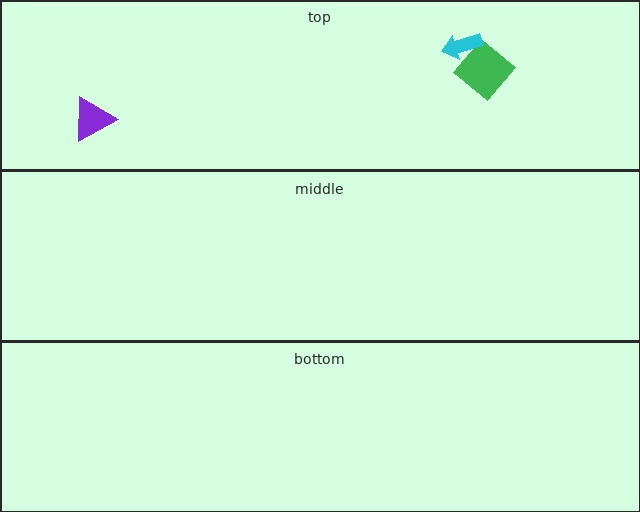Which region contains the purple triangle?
The top region.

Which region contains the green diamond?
The top region.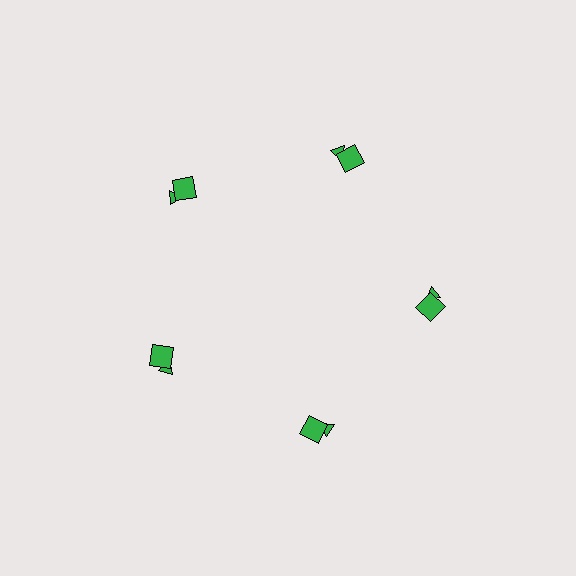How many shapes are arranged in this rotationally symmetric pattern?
There are 10 shapes, arranged in 5 groups of 2.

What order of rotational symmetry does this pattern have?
This pattern has 5-fold rotational symmetry.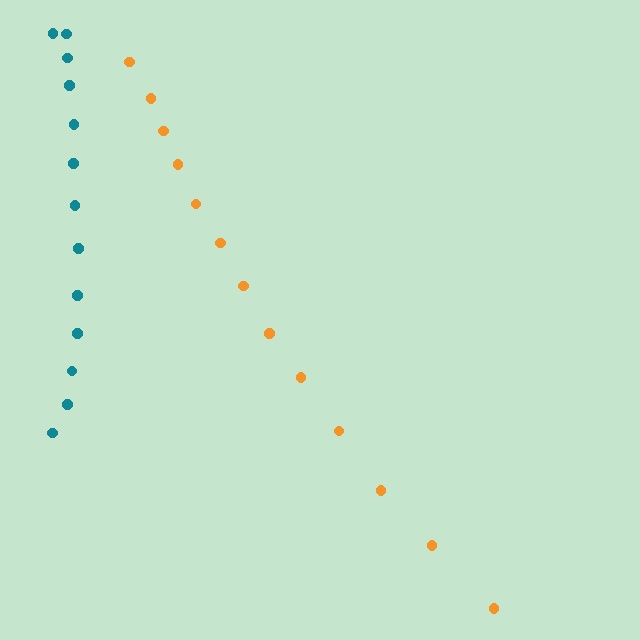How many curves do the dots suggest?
There are 2 distinct paths.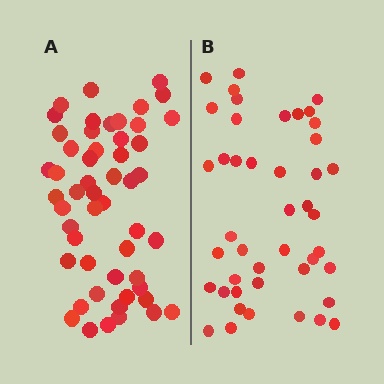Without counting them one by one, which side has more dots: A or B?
Region A (the left region) has more dots.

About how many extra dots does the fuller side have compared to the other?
Region A has roughly 8 or so more dots than region B.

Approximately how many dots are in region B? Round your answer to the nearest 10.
About 40 dots. (The exact count is 44, which rounds to 40.)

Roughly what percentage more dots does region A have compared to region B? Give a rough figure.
About 20% more.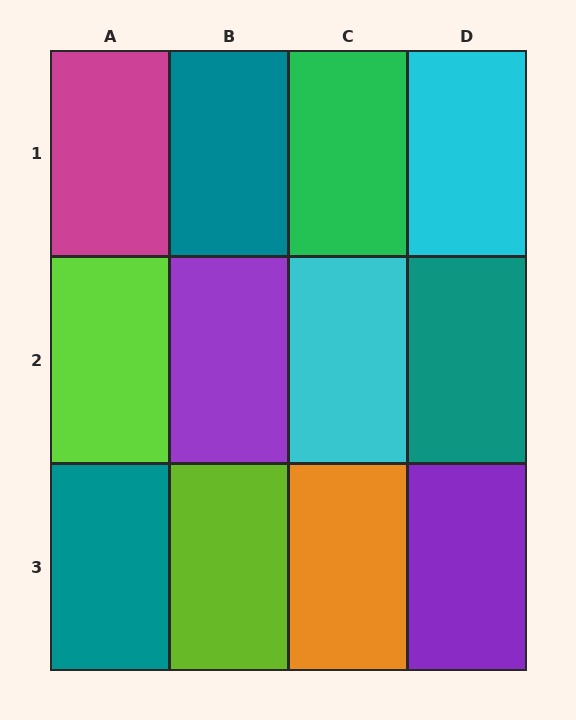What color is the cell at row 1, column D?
Cyan.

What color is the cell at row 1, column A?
Magenta.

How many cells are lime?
2 cells are lime.